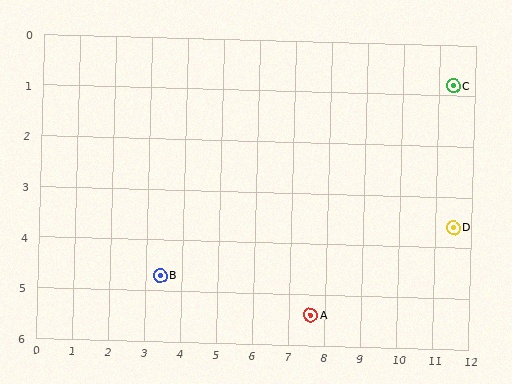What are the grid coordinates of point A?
Point A is at approximately (7.6, 5.4).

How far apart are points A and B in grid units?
Points A and B are about 4.3 grid units apart.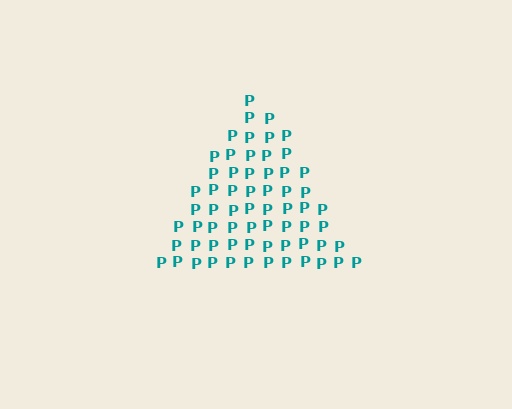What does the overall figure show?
The overall figure shows a triangle.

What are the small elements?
The small elements are letter P's.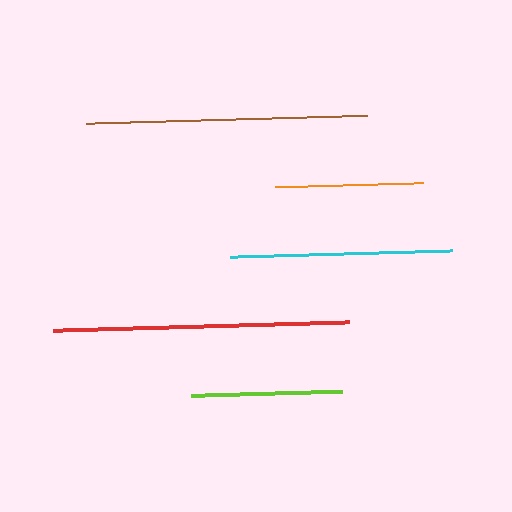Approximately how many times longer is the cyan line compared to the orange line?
The cyan line is approximately 1.5 times the length of the orange line.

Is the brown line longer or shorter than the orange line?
The brown line is longer than the orange line.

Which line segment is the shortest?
The orange line is the shortest at approximately 148 pixels.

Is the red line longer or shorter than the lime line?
The red line is longer than the lime line.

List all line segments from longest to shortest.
From longest to shortest: red, brown, cyan, lime, orange.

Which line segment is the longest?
The red line is the longest at approximately 295 pixels.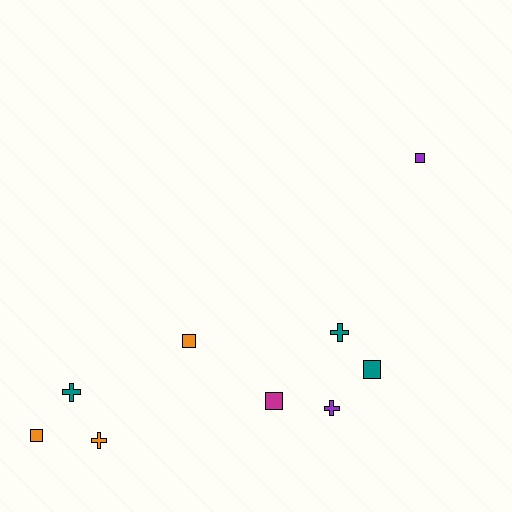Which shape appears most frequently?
Square, with 5 objects.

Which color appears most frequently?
Orange, with 3 objects.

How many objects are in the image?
There are 9 objects.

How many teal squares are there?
There is 1 teal square.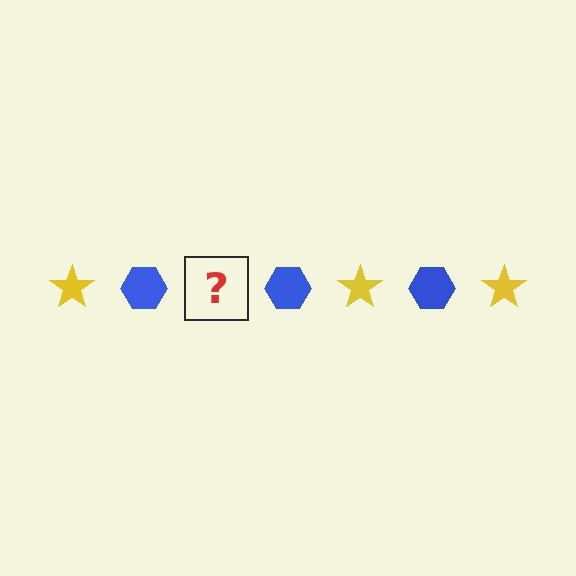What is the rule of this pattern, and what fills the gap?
The rule is that the pattern alternates between yellow star and blue hexagon. The gap should be filled with a yellow star.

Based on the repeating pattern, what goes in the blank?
The blank should be a yellow star.